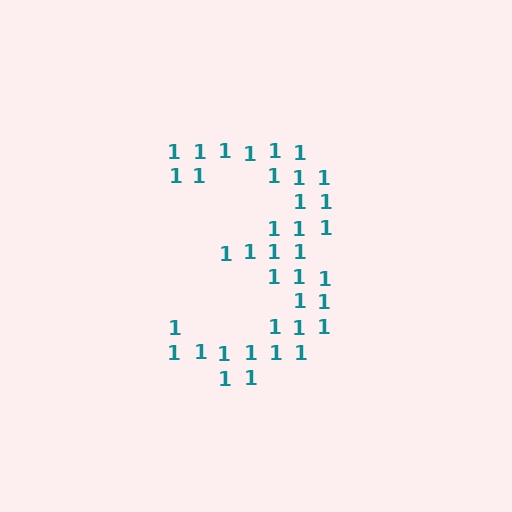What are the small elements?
The small elements are digit 1's.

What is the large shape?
The large shape is the digit 3.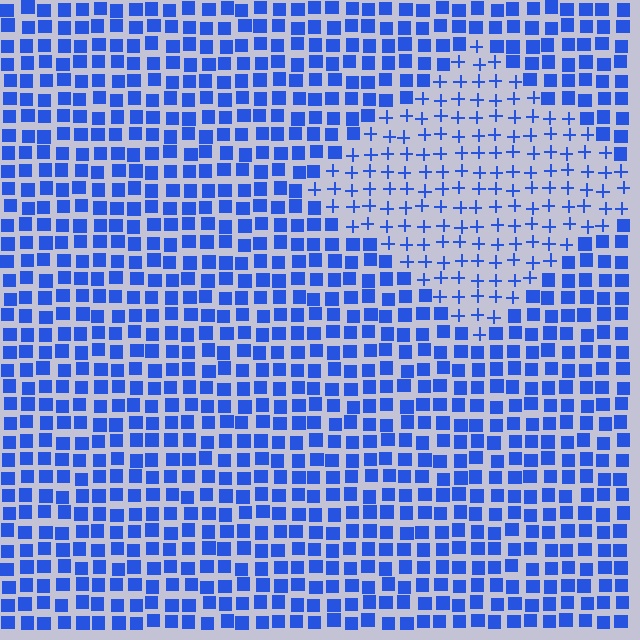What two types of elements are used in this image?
The image uses plus signs inside the diamond region and squares outside it.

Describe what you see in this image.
The image is filled with small blue elements arranged in a uniform grid. A diamond-shaped region contains plus signs, while the surrounding area contains squares. The boundary is defined purely by the change in element shape.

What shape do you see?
I see a diamond.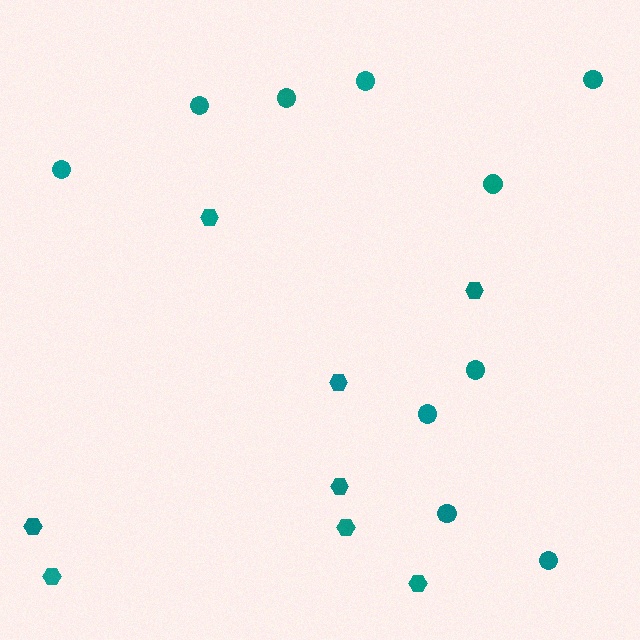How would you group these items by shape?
There are 2 groups: one group of hexagons (8) and one group of circles (10).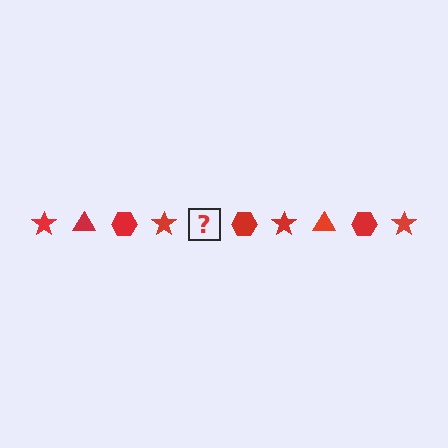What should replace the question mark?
The question mark should be replaced with a red triangle.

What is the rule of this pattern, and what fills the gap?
The rule is that the pattern cycles through star, triangle, hexagon shapes in red. The gap should be filled with a red triangle.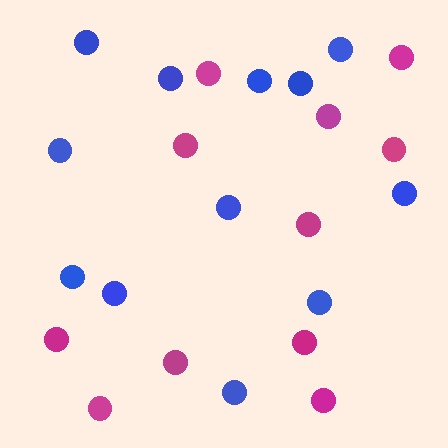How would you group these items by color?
There are 2 groups: one group of blue circles (12) and one group of magenta circles (11).